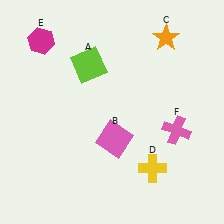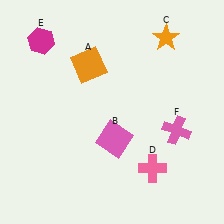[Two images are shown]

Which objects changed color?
A changed from lime to orange. D changed from yellow to pink.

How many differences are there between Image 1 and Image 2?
There are 2 differences between the two images.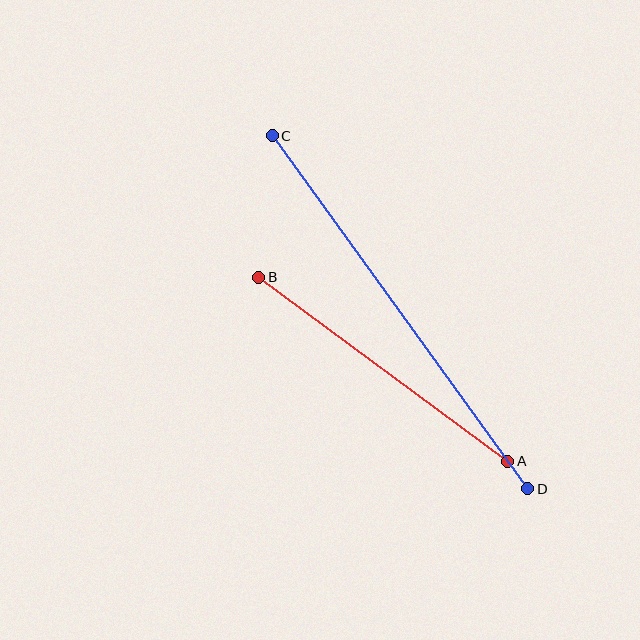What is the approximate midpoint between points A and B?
The midpoint is at approximately (383, 369) pixels.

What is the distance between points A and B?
The distance is approximately 309 pixels.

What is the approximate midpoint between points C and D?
The midpoint is at approximately (400, 312) pixels.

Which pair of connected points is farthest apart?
Points C and D are farthest apart.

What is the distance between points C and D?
The distance is approximately 435 pixels.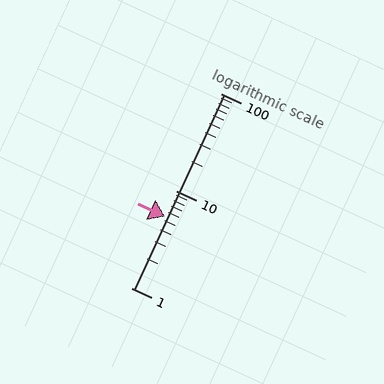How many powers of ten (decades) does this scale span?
The scale spans 2 decades, from 1 to 100.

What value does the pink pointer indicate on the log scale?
The pointer indicates approximately 5.4.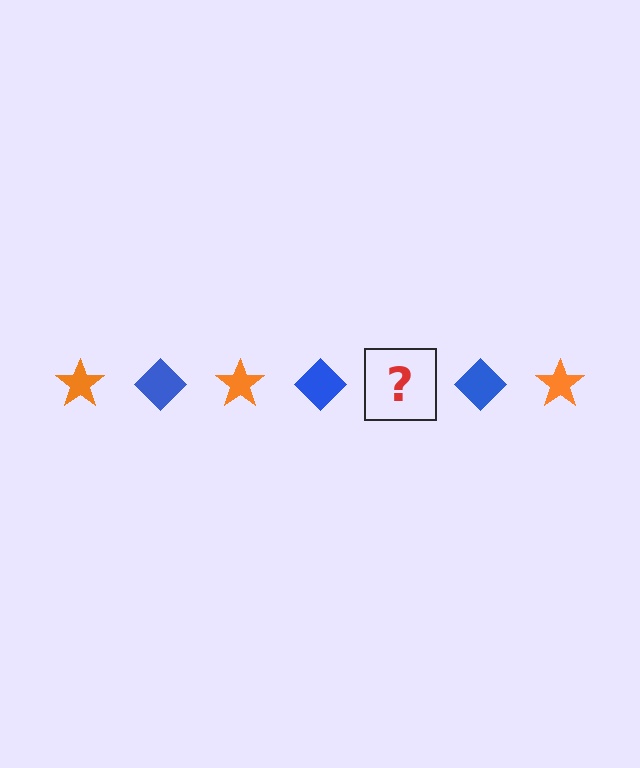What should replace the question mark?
The question mark should be replaced with an orange star.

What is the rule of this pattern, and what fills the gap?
The rule is that the pattern alternates between orange star and blue diamond. The gap should be filled with an orange star.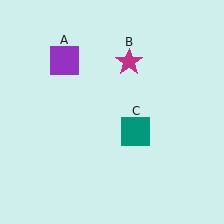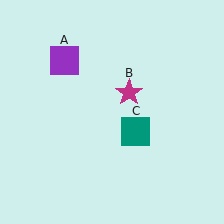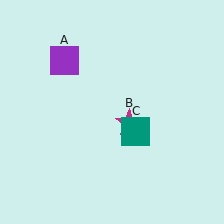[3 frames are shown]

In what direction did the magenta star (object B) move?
The magenta star (object B) moved down.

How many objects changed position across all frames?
1 object changed position: magenta star (object B).